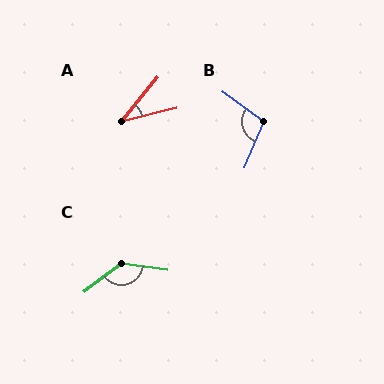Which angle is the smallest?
A, at approximately 36 degrees.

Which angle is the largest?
C, at approximately 135 degrees.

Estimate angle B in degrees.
Approximately 103 degrees.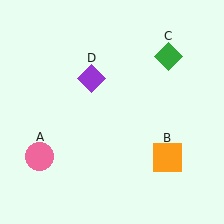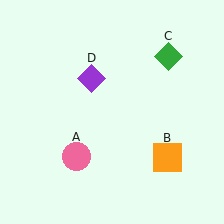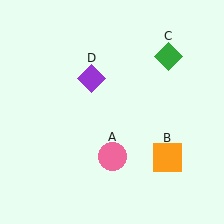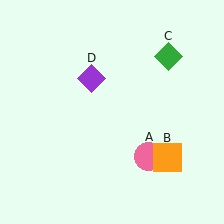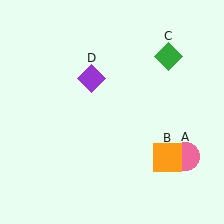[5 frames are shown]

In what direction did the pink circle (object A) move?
The pink circle (object A) moved right.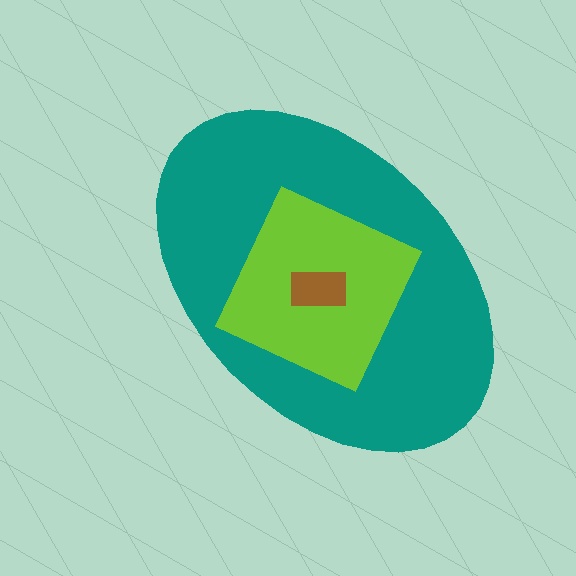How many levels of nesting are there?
3.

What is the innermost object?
The brown rectangle.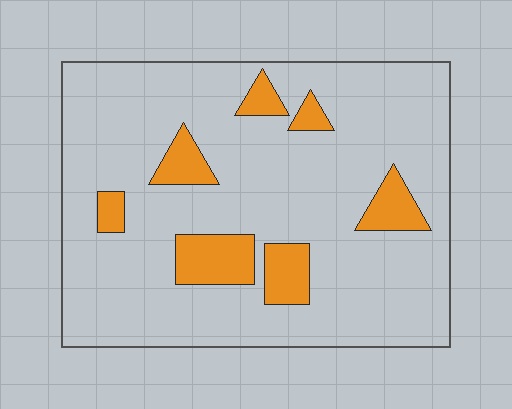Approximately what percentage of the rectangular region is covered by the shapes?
Approximately 15%.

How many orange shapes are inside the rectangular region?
7.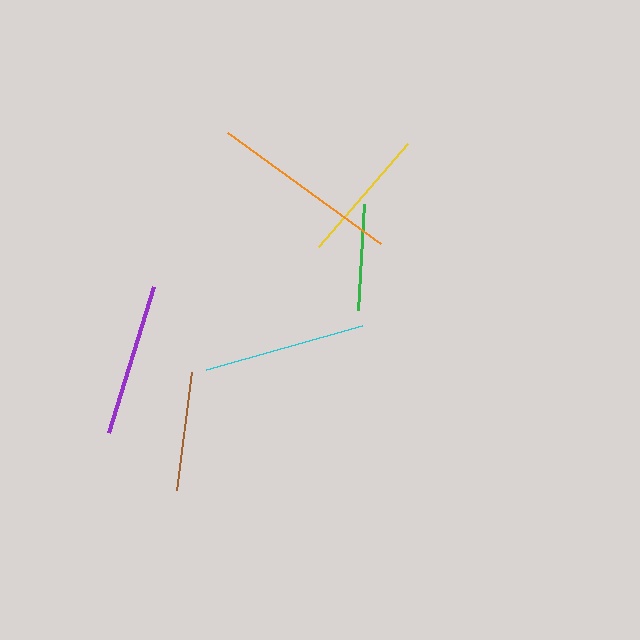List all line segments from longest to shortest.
From longest to shortest: orange, cyan, purple, yellow, brown, green.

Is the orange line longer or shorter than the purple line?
The orange line is longer than the purple line.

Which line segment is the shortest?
The green line is the shortest at approximately 106 pixels.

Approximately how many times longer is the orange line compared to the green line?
The orange line is approximately 1.8 times the length of the green line.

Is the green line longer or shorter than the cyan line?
The cyan line is longer than the green line.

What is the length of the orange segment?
The orange segment is approximately 189 pixels long.